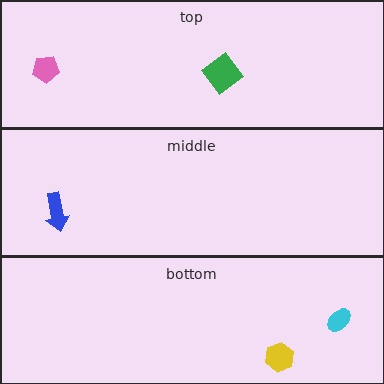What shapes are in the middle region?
The blue arrow.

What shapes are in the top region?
The green diamond, the pink pentagon.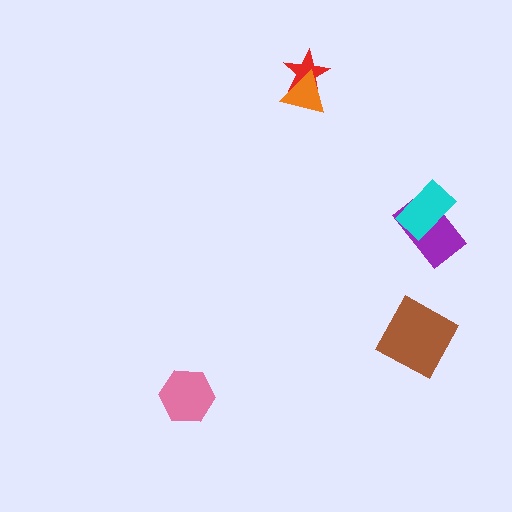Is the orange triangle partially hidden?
No, no other shape covers it.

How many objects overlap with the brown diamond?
0 objects overlap with the brown diamond.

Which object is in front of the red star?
The orange triangle is in front of the red star.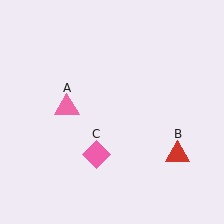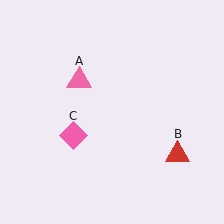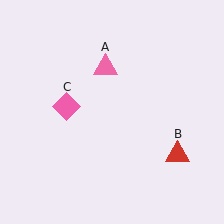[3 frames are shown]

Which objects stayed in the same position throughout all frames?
Red triangle (object B) remained stationary.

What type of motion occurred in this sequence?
The pink triangle (object A), pink diamond (object C) rotated clockwise around the center of the scene.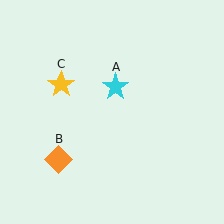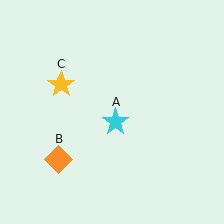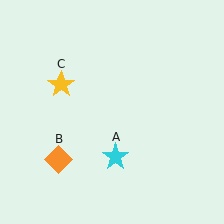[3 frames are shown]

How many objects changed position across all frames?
1 object changed position: cyan star (object A).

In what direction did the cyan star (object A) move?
The cyan star (object A) moved down.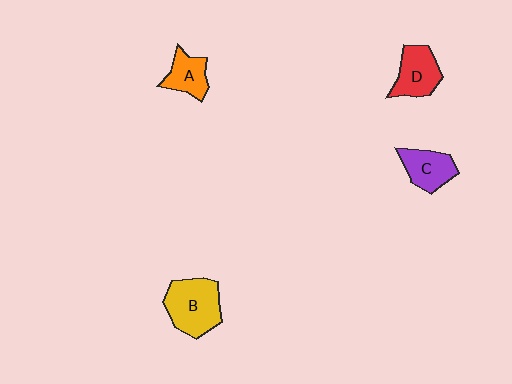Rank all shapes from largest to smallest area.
From largest to smallest: B (yellow), D (red), C (purple), A (orange).